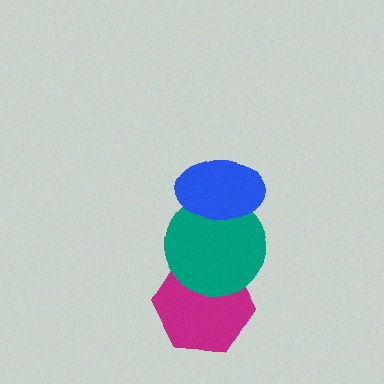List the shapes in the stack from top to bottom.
From top to bottom: the blue ellipse, the teal circle, the magenta hexagon.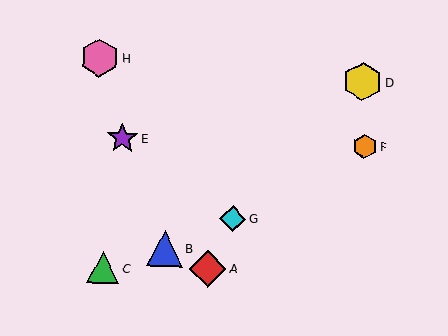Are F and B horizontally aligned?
No, F is at y≈147 and B is at y≈248.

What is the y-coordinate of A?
Object A is at y≈269.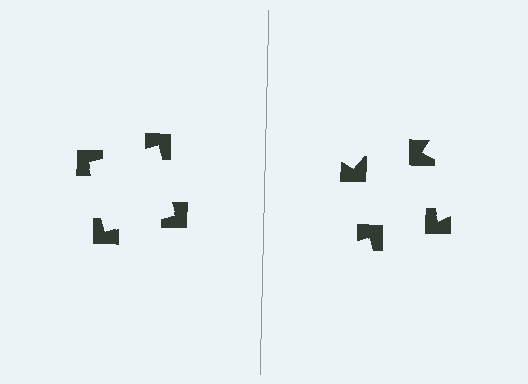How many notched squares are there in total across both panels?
8 — 4 on each side.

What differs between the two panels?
The notched squares are positioned identically on both sides; only the wedge orientations differ. On the left they align to a square; on the right they are misaligned.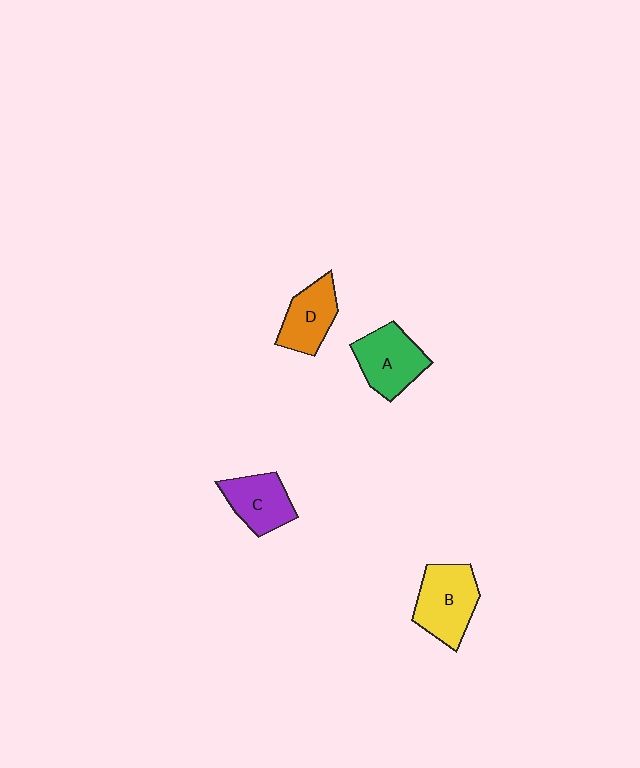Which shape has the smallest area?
Shape D (orange).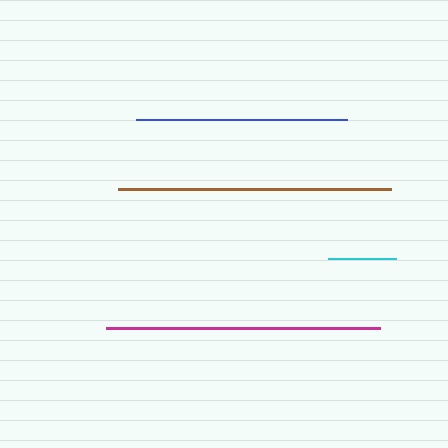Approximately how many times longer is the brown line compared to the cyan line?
The brown line is approximately 4.0 times the length of the cyan line.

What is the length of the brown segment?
The brown segment is approximately 273 pixels long.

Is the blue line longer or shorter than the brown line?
The brown line is longer than the blue line.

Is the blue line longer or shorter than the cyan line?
The blue line is longer than the cyan line.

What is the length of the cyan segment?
The cyan segment is approximately 68 pixels long.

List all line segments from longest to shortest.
From longest to shortest: magenta, brown, blue, cyan.